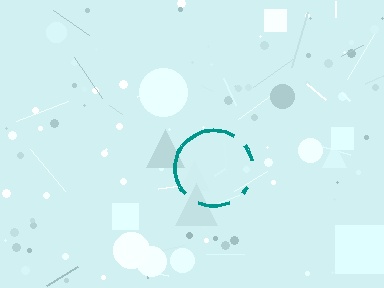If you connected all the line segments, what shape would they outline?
They would outline a circle.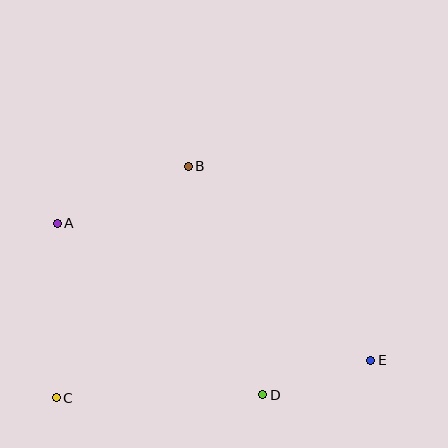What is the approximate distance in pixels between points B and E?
The distance between B and E is approximately 267 pixels.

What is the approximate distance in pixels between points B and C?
The distance between B and C is approximately 266 pixels.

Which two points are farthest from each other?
Points A and E are farthest from each other.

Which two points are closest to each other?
Points D and E are closest to each other.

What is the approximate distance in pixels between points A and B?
The distance between A and B is approximately 143 pixels.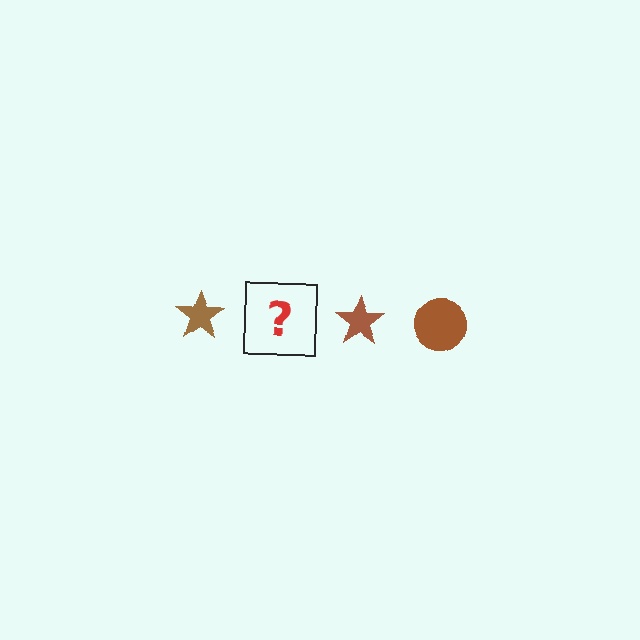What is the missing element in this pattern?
The missing element is a brown circle.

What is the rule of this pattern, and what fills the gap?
The rule is that the pattern cycles through star, circle shapes in brown. The gap should be filled with a brown circle.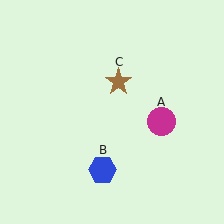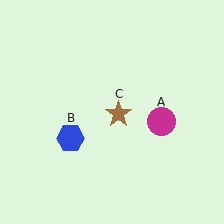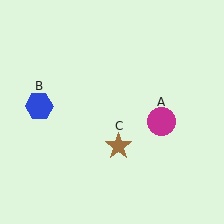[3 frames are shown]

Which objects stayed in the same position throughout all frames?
Magenta circle (object A) remained stationary.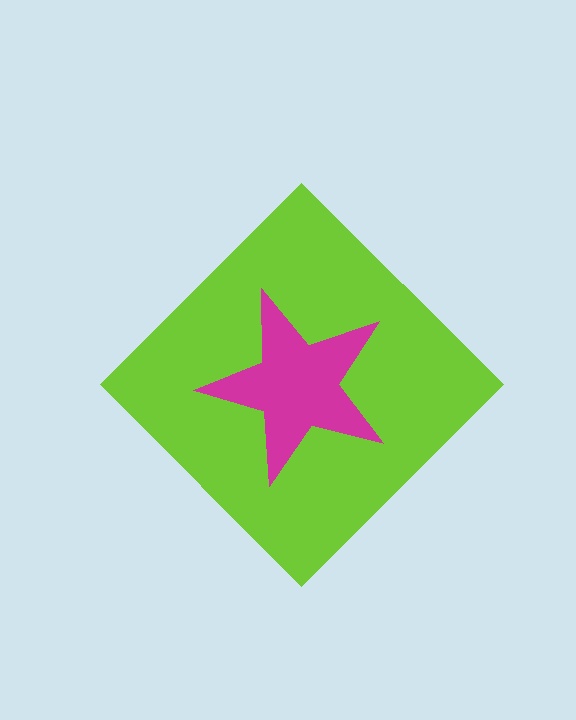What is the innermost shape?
The magenta star.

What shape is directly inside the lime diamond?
The magenta star.